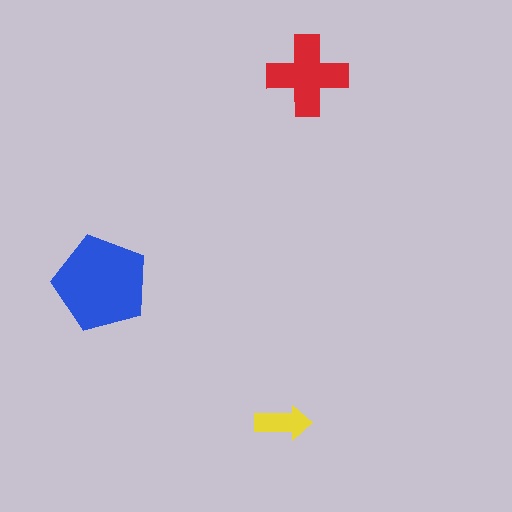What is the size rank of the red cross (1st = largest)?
2nd.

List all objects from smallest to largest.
The yellow arrow, the red cross, the blue pentagon.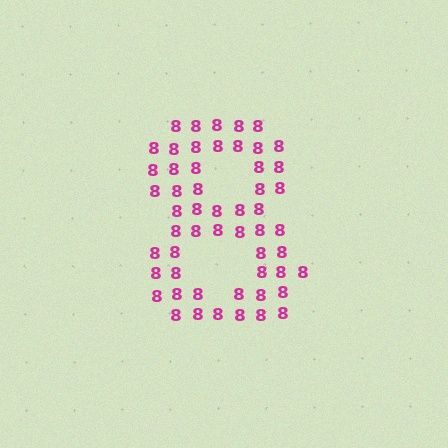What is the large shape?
The large shape is the digit 8.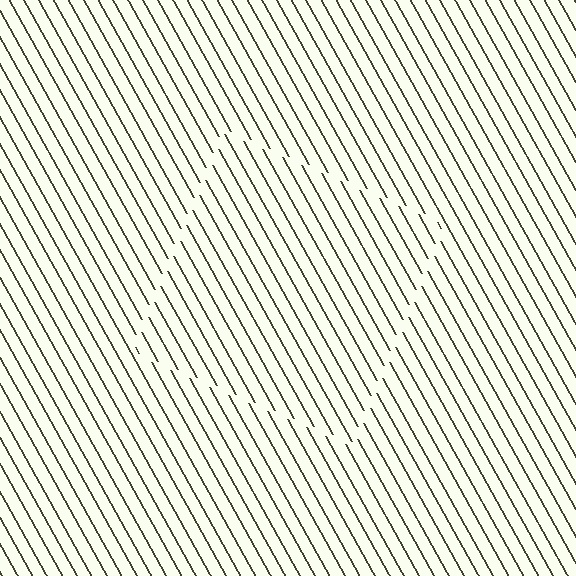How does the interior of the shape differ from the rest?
The interior of the shape contains the same grating, shifted by half a period — the contour is defined by the phase discontinuity where line-ends from the inner and outer gratings abut.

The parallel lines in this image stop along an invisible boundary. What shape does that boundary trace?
An illusory square. The interior of the shape contains the same grating, shifted by half a period — the contour is defined by the phase discontinuity where line-ends from the inner and outer gratings abut.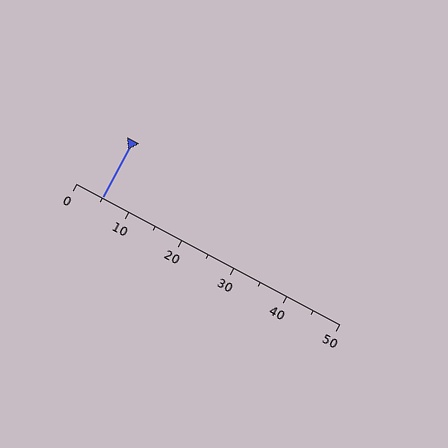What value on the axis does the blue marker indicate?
The marker indicates approximately 5.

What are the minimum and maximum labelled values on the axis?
The axis runs from 0 to 50.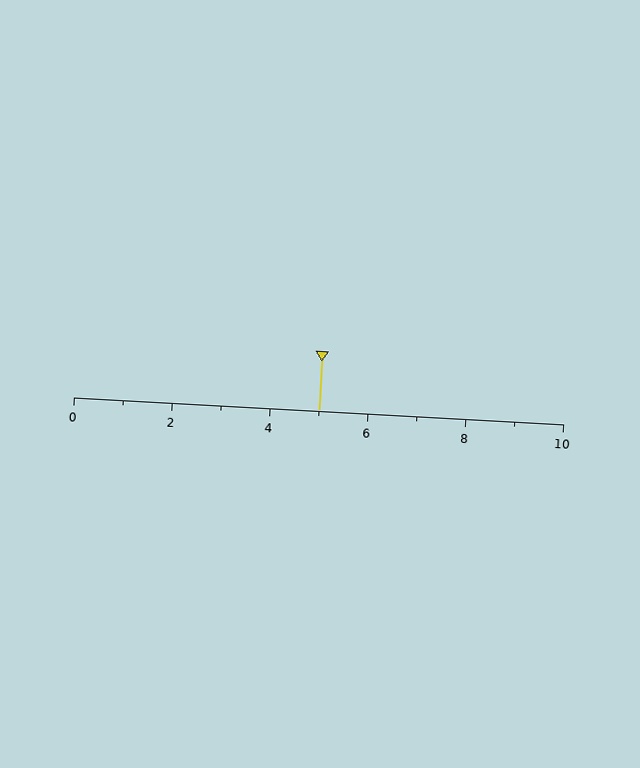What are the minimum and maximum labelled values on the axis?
The axis runs from 0 to 10.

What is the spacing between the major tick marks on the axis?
The major ticks are spaced 2 apart.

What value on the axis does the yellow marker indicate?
The marker indicates approximately 5.